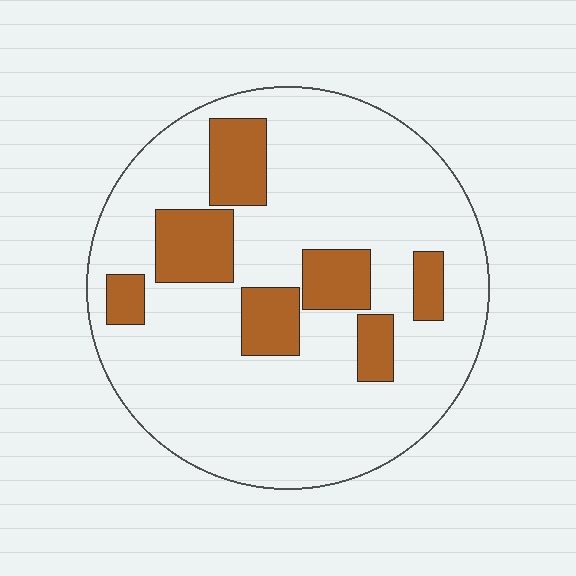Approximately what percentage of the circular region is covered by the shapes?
Approximately 20%.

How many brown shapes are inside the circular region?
7.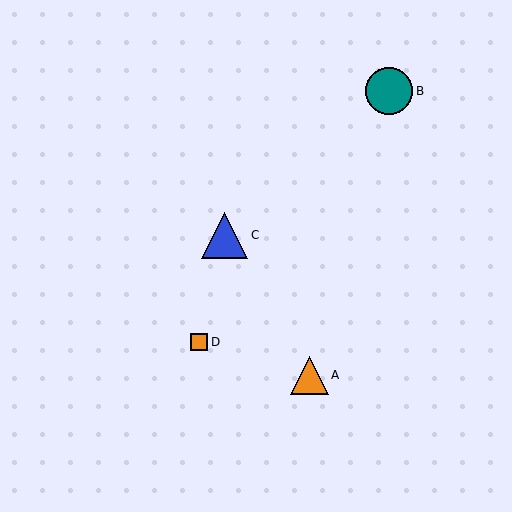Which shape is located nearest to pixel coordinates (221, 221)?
The blue triangle (labeled C) at (225, 235) is nearest to that location.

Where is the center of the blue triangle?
The center of the blue triangle is at (225, 235).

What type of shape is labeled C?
Shape C is a blue triangle.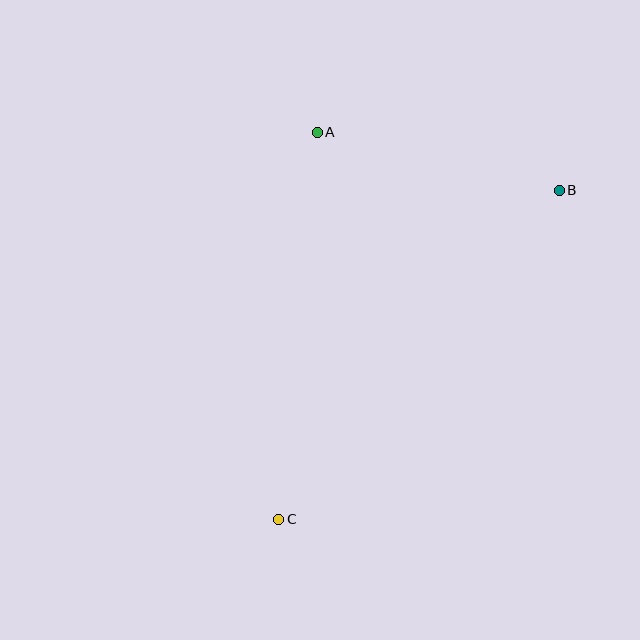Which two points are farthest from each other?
Points B and C are farthest from each other.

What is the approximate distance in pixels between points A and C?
The distance between A and C is approximately 389 pixels.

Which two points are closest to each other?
Points A and B are closest to each other.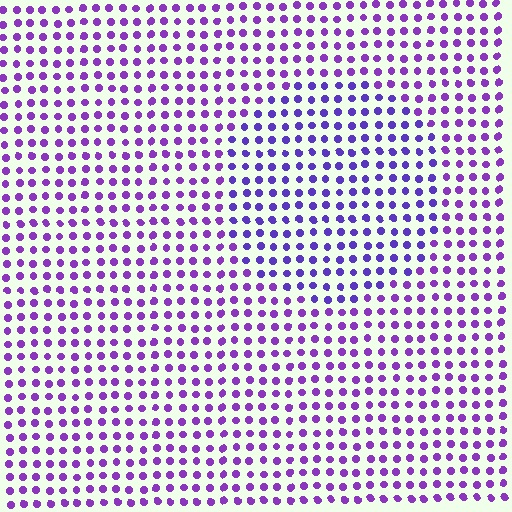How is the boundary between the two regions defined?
The boundary is defined purely by a slight shift in hue (about 22 degrees). Spacing, size, and orientation are identical on both sides.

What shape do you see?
I see a circle.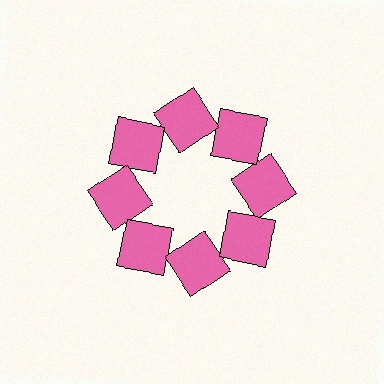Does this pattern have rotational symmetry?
Yes, this pattern has 8-fold rotational symmetry. It looks the same after rotating 45 degrees around the center.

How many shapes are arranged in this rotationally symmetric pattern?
There are 8 shapes, arranged in 8 groups of 1.